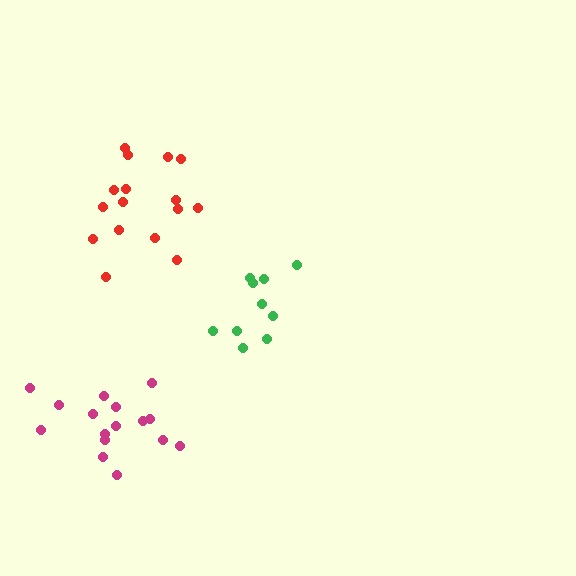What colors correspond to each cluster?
The clusters are colored: green, red, magenta.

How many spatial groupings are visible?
There are 3 spatial groupings.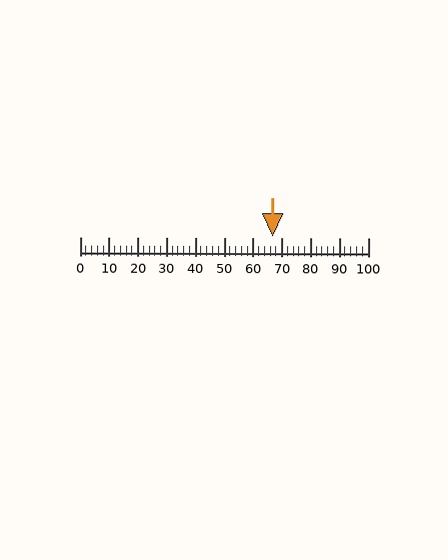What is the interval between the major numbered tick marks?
The major tick marks are spaced 10 units apart.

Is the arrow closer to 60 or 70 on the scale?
The arrow is closer to 70.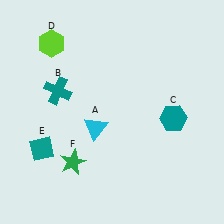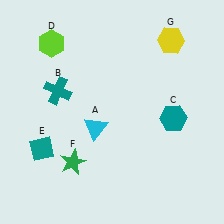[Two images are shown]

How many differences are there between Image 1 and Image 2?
There is 1 difference between the two images.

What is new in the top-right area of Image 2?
A yellow hexagon (G) was added in the top-right area of Image 2.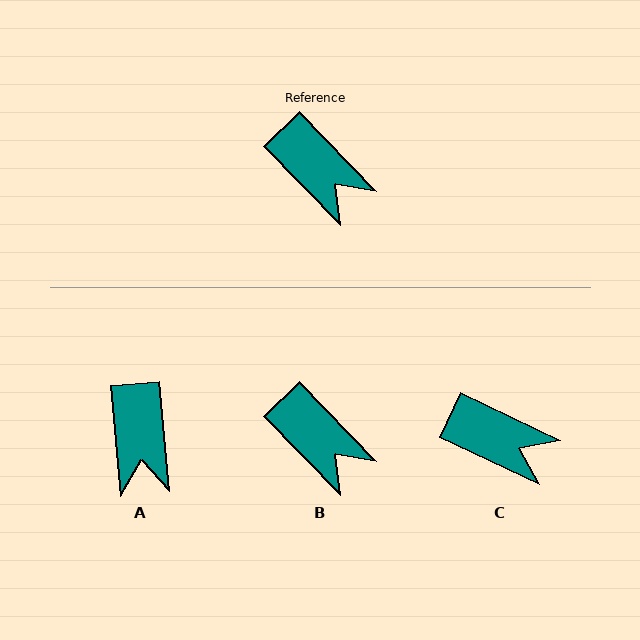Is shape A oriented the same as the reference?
No, it is off by about 39 degrees.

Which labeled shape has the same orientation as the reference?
B.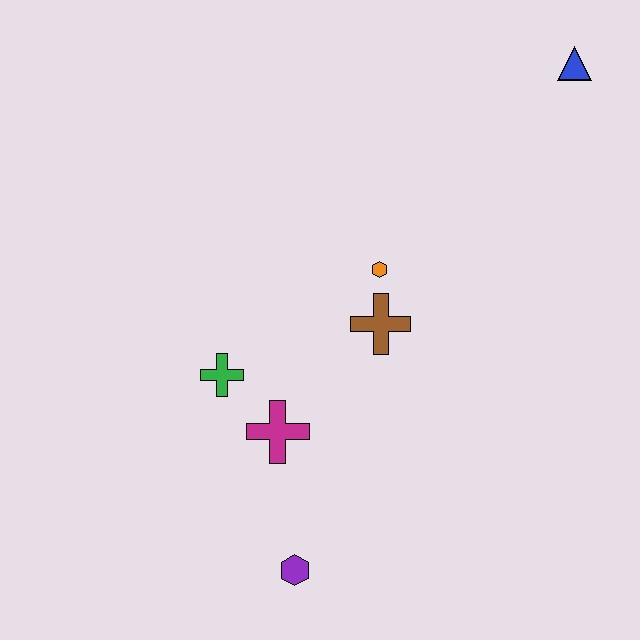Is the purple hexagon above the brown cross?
No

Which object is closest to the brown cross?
The orange hexagon is closest to the brown cross.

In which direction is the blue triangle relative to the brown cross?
The blue triangle is above the brown cross.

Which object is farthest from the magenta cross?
The blue triangle is farthest from the magenta cross.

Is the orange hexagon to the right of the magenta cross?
Yes